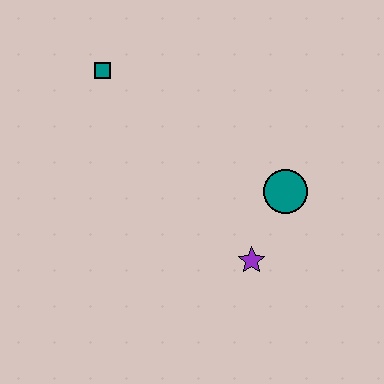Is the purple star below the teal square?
Yes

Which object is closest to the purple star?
The teal circle is closest to the purple star.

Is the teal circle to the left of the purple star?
No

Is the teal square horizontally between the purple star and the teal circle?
No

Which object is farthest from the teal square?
The purple star is farthest from the teal square.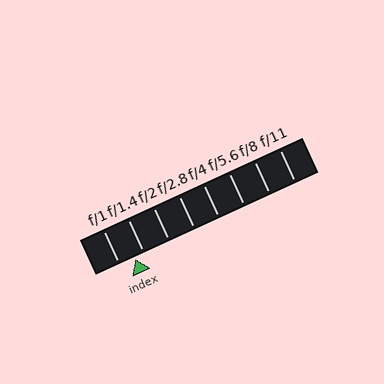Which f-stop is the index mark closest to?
The index mark is closest to f/1.4.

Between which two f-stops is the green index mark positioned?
The index mark is between f/1 and f/1.4.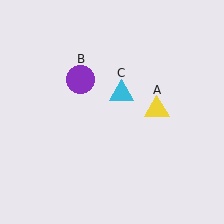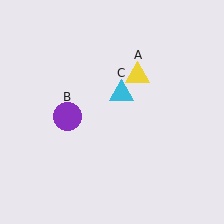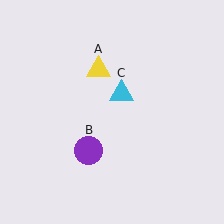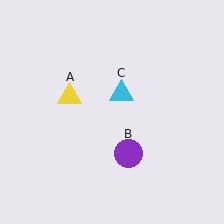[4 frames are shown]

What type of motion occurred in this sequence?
The yellow triangle (object A), purple circle (object B) rotated counterclockwise around the center of the scene.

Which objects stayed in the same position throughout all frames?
Cyan triangle (object C) remained stationary.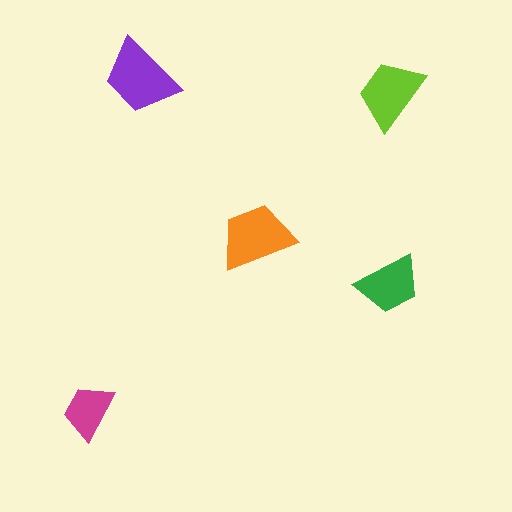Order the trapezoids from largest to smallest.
the purple one, the orange one, the lime one, the green one, the magenta one.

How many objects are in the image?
There are 5 objects in the image.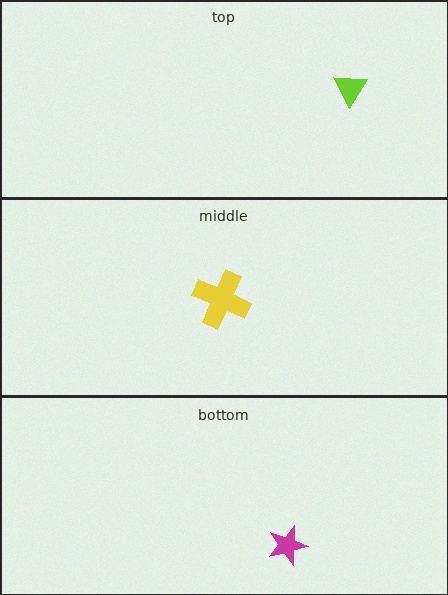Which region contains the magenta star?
The bottom region.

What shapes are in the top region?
The lime triangle.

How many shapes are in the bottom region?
1.